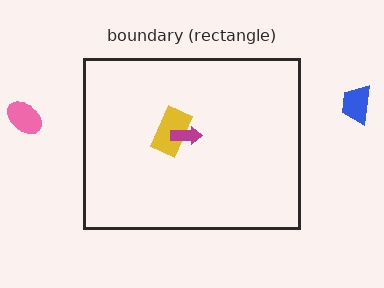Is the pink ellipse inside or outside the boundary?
Outside.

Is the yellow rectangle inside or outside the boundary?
Inside.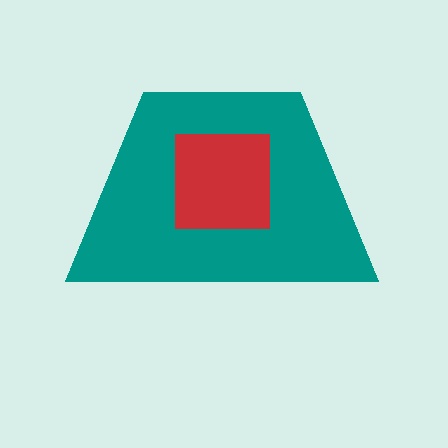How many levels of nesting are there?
2.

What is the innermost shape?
The red square.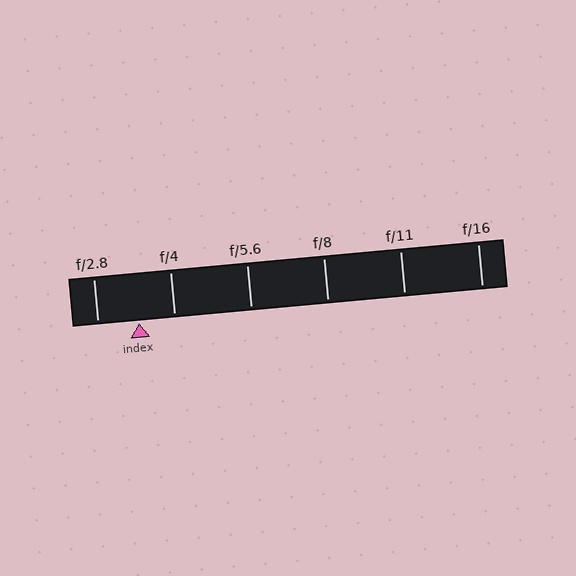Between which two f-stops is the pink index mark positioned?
The index mark is between f/2.8 and f/4.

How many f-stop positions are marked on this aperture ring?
There are 6 f-stop positions marked.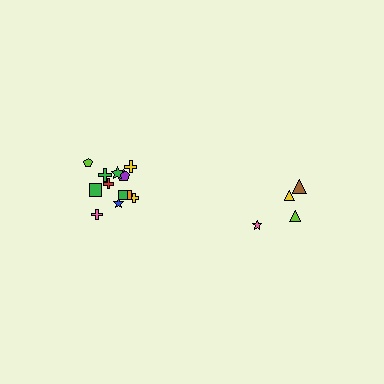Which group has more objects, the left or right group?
The left group.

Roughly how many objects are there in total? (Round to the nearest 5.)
Roughly 15 objects in total.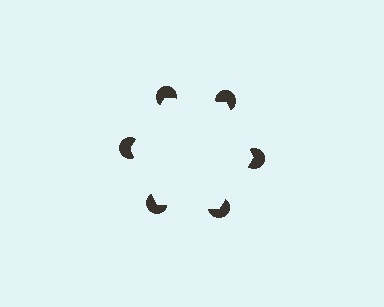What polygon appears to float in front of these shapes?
An illusory hexagon — its edges are inferred from the aligned wedge cuts in the pac-man discs, not physically drawn.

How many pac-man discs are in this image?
There are 6 — one at each vertex of the illusory hexagon.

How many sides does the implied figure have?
6 sides.